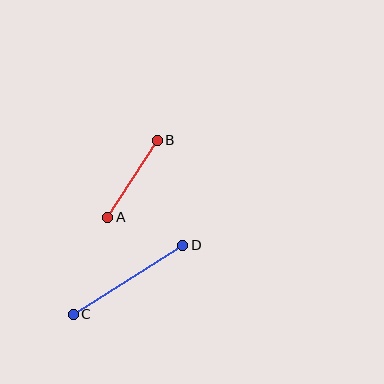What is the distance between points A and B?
The distance is approximately 92 pixels.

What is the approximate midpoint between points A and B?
The midpoint is at approximately (132, 179) pixels.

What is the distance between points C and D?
The distance is approximately 129 pixels.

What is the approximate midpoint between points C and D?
The midpoint is at approximately (128, 280) pixels.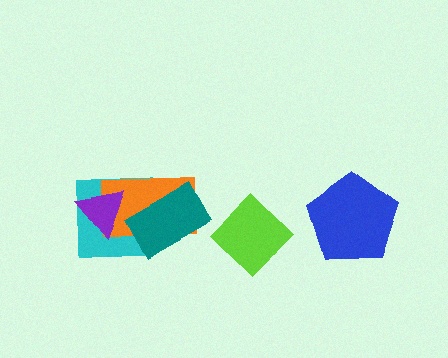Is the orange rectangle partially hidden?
Yes, it is partially covered by another shape.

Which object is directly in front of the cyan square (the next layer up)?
The orange rectangle is directly in front of the cyan square.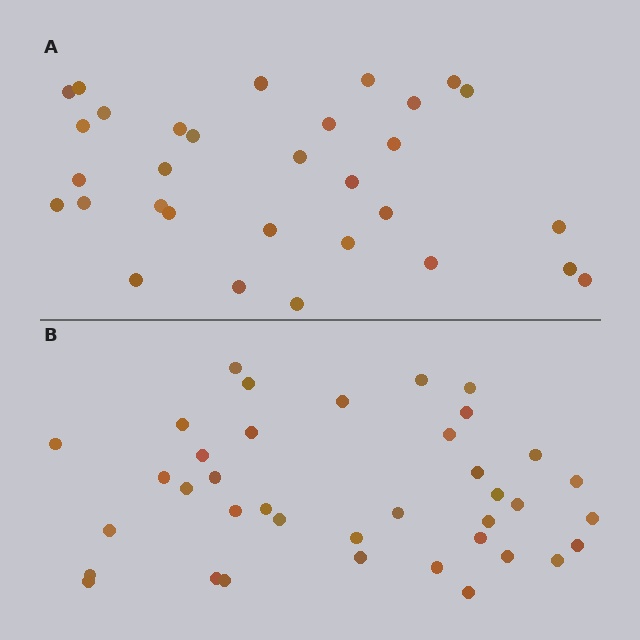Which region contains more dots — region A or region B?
Region B (the bottom region) has more dots.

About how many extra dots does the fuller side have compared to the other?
Region B has roughly 8 or so more dots than region A.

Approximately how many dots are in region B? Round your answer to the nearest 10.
About 40 dots. (The exact count is 38, which rounds to 40.)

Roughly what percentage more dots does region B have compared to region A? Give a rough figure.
About 25% more.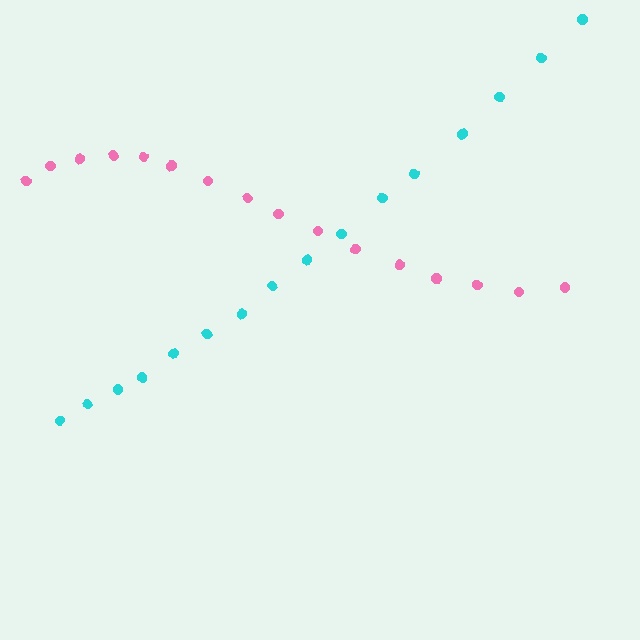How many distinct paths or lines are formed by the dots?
There are 2 distinct paths.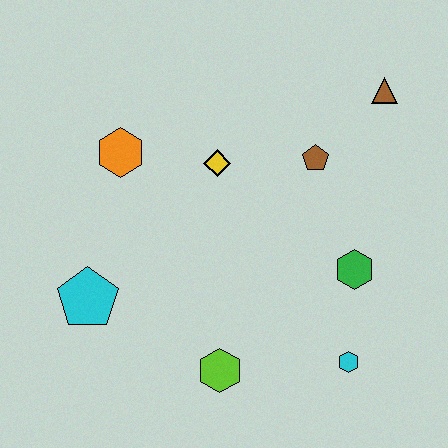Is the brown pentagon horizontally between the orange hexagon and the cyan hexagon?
Yes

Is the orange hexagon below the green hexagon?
No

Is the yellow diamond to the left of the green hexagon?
Yes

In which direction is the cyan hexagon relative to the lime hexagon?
The cyan hexagon is to the right of the lime hexagon.